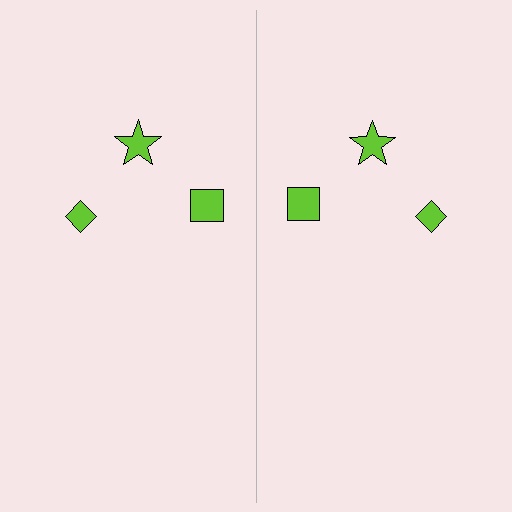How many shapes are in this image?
There are 6 shapes in this image.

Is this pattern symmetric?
Yes, this pattern has bilateral (reflection) symmetry.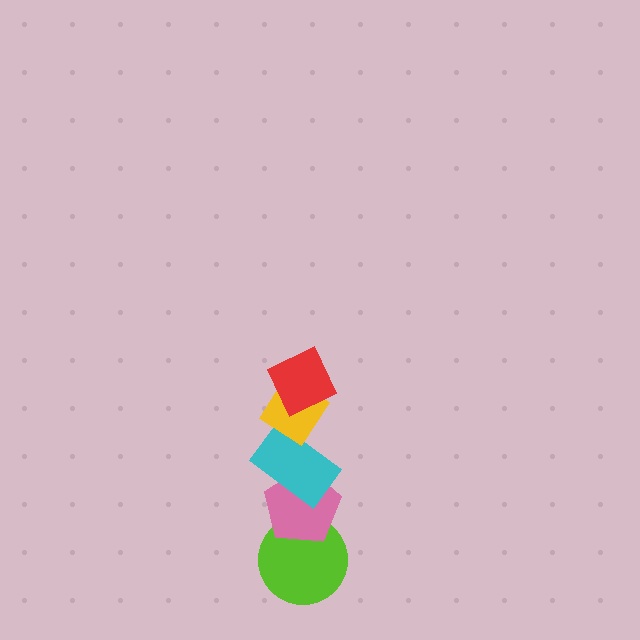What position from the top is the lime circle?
The lime circle is 5th from the top.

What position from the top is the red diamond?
The red diamond is 1st from the top.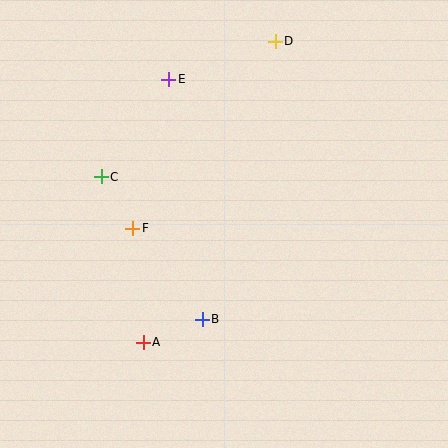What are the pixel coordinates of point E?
Point E is at (169, 79).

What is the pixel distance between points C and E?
The distance between C and E is 119 pixels.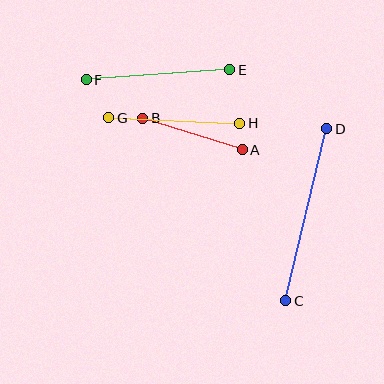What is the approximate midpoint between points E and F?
The midpoint is at approximately (158, 75) pixels.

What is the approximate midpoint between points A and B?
The midpoint is at approximately (193, 134) pixels.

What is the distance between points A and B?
The distance is approximately 105 pixels.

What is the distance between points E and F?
The distance is approximately 144 pixels.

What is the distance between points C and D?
The distance is approximately 177 pixels.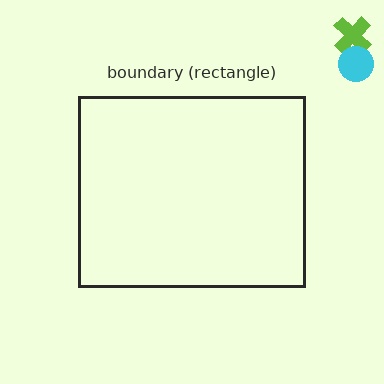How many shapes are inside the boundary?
0 inside, 2 outside.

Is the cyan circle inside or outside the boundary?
Outside.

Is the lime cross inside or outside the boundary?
Outside.